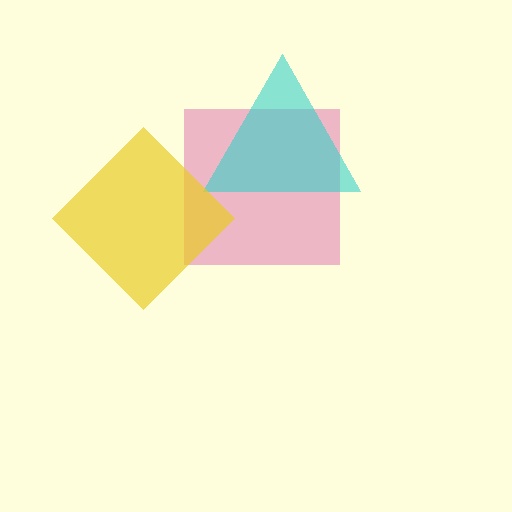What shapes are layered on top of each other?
The layered shapes are: a pink square, a cyan triangle, a yellow diamond.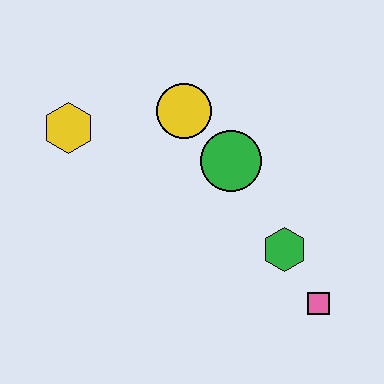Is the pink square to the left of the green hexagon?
No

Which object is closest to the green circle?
The yellow circle is closest to the green circle.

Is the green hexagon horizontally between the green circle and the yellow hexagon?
No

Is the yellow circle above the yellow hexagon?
Yes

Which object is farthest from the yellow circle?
The pink square is farthest from the yellow circle.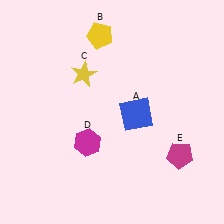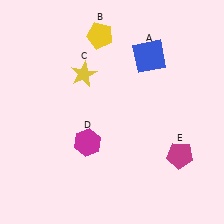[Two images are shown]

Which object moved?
The blue square (A) moved up.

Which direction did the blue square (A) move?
The blue square (A) moved up.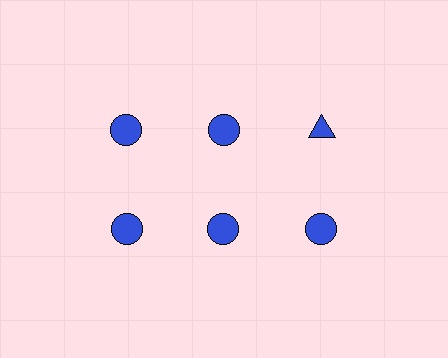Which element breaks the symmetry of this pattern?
The blue triangle in the top row, center column breaks the symmetry. All other shapes are blue circles.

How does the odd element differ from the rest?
It has a different shape: triangle instead of circle.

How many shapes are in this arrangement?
There are 6 shapes arranged in a grid pattern.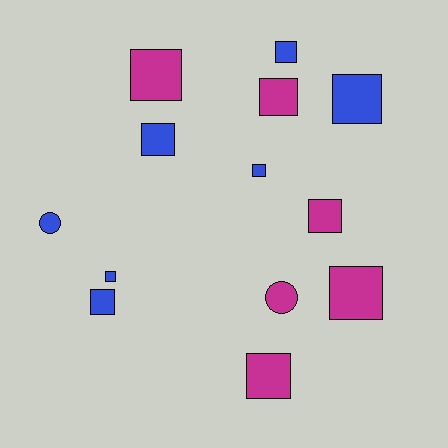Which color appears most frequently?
Blue, with 7 objects.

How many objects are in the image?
There are 13 objects.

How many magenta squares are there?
There are 5 magenta squares.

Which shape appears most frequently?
Square, with 11 objects.